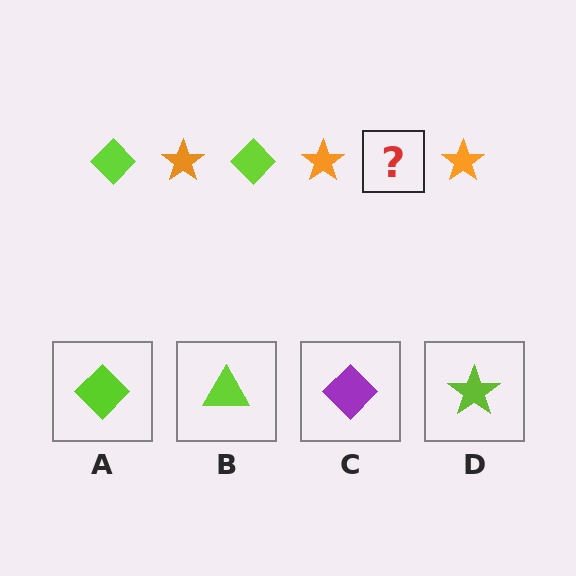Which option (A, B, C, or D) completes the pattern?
A.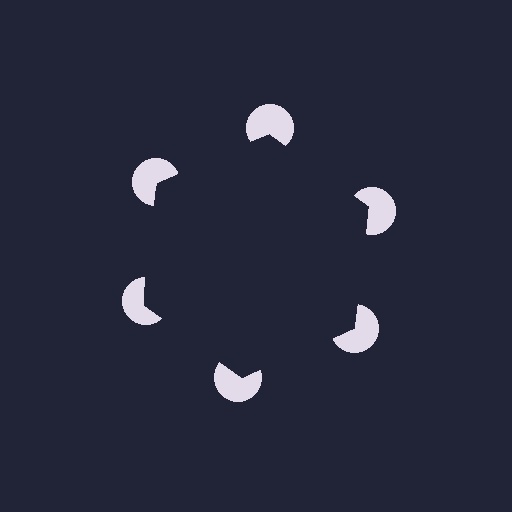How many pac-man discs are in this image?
There are 6 — one at each vertex of the illusory hexagon.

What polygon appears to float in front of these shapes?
An illusory hexagon — its edges are inferred from the aligned wedge cuts in the pac-man discs, not physically drawn.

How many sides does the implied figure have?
6 sides.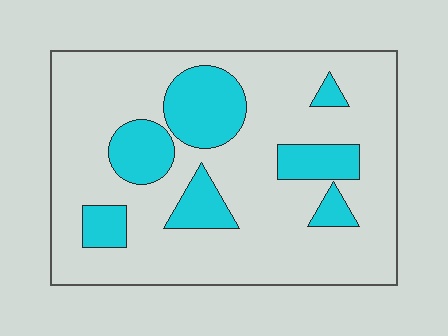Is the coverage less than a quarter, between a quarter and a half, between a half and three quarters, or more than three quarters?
Less than a quarter.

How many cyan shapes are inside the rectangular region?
7.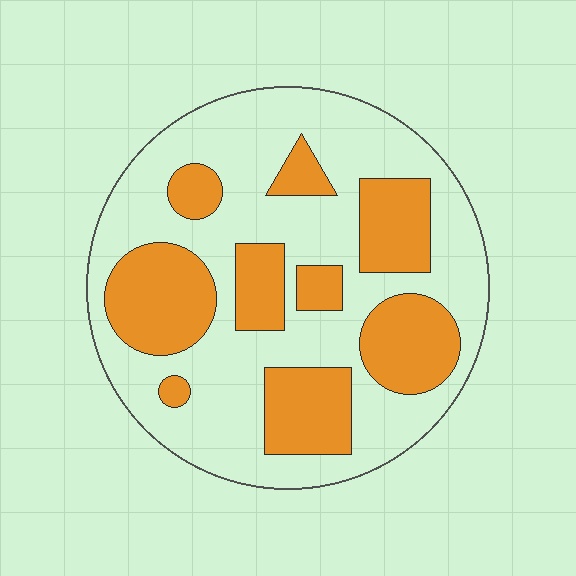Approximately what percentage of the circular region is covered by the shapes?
Approximately 35%.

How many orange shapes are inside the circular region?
9.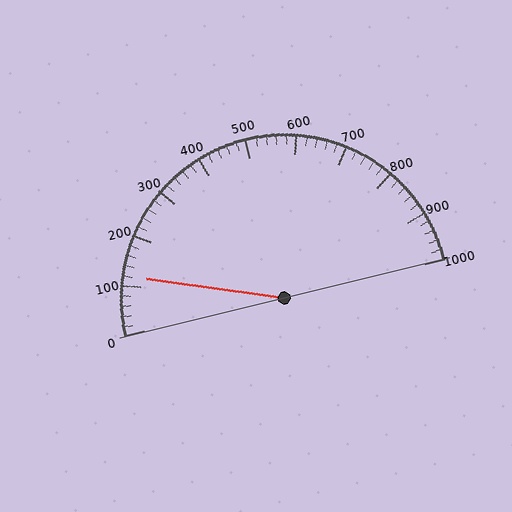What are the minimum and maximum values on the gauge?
The gauge ranges from 0 to 1000.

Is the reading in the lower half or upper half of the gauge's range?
The reading is in the lower half of the range (0 to 1000).